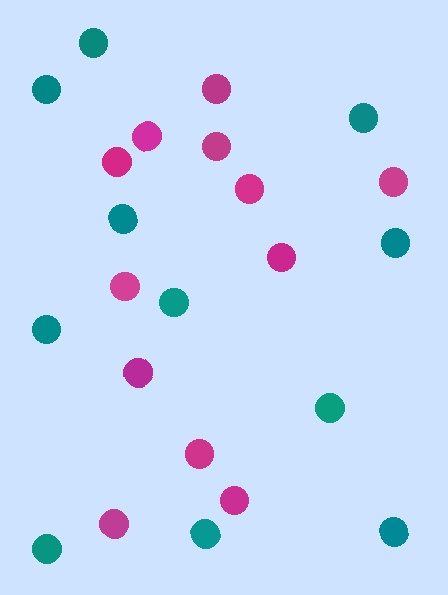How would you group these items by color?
There are 2 groups: one group of teal circles (11) and one group of magenta circles (12).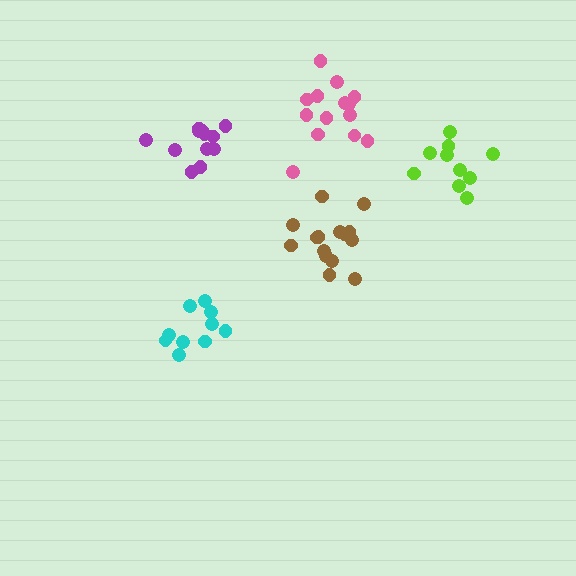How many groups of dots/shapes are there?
There are 5 groups.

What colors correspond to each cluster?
The clusters are colored: brown, pink, purple, lime, cyan.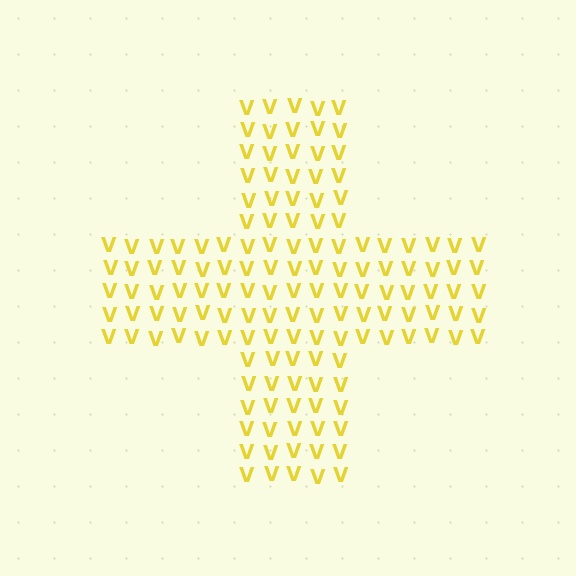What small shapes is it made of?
It is made of small letter V's.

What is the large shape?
The large shape is a cross.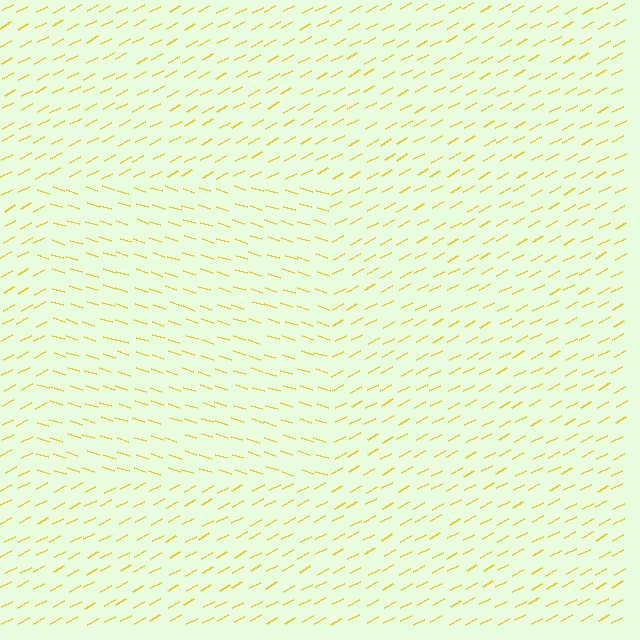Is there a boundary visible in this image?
Yes, there is a texture boundary formed by a change in line orientation.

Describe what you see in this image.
The image is filled with small yellow line segments. A rectangle region in the image has lines oriented differently from the surrounding lines, creating a visible texture boundary.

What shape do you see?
I see a rectangle.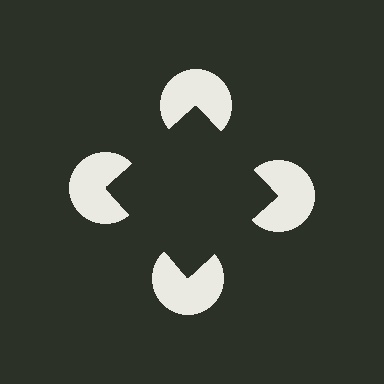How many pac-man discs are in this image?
There are 4 — one at each vertex of the illusory square.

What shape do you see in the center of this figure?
An illusory square — its edges are inferred from the aligned wedge cuts in the pac-man discs, not physically drawn.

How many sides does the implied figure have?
4 sides.